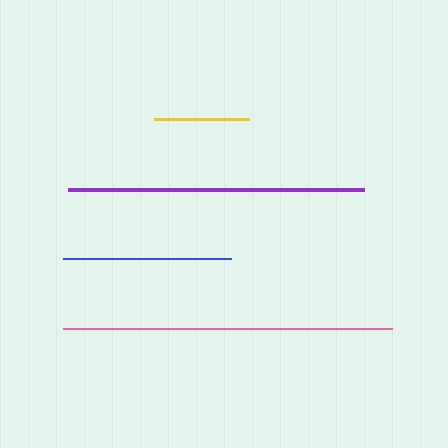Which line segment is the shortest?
The yellow line is the shortest at approximately 95 pixels.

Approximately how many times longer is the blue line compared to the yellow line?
The blue line is approximately 1.8 times the length of the yellow line.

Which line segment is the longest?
The pink line is the longest at approximately 328 pixels.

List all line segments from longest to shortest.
From longest to shortest: pink, purple, blue, yellow.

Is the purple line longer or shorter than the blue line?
The purple line is longer than the blue line.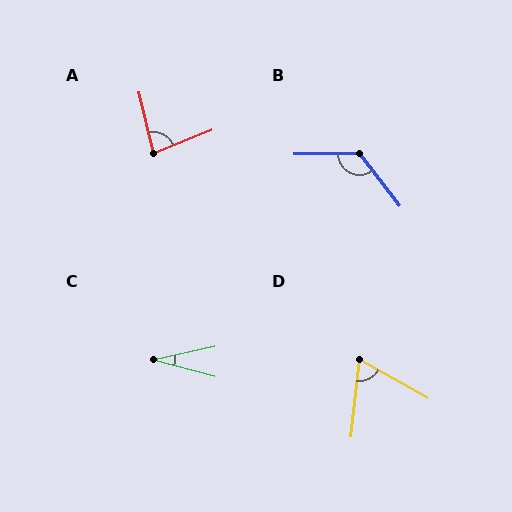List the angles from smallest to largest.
C (27°), D (67°), A (81°), B (127°).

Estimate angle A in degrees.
Approximately 81 degrees.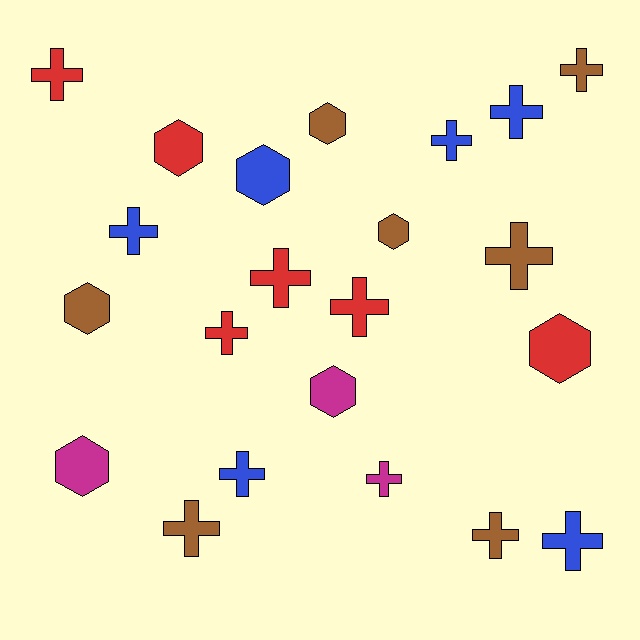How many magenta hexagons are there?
There are 2 magenta hexagons.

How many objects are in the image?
There are 22 objects.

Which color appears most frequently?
Brown, with 7 objects.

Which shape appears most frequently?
Cross, with 14 objects.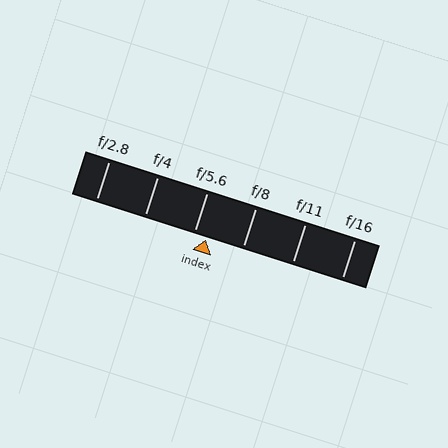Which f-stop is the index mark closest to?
The index mark is closest to f/5.6.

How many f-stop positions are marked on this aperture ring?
There are 6 f-stop positions marked.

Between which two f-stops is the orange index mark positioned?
The index mark is between f/5.6 and f/8.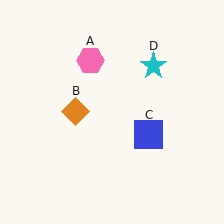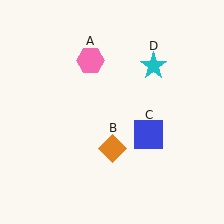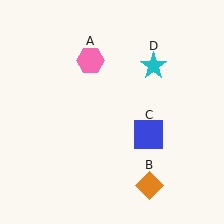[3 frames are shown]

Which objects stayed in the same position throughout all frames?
Pink hexagon (object A) and blue square (object C) and cyan star (object D) remained stationary.